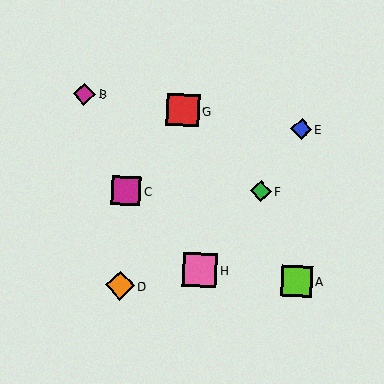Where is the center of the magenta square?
The center of the magenta square is at (126, 191).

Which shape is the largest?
The pink square (labeled H) is the largest.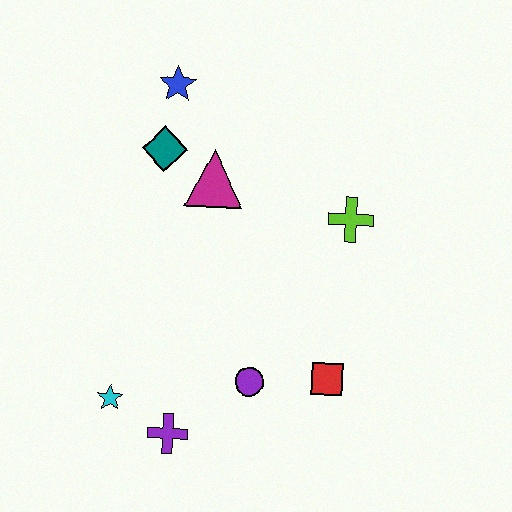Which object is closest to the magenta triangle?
The teal diamond is closest to the magenta triangle.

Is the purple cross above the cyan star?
No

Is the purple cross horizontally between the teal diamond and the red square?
Yes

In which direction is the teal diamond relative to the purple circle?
The teal diamond is above the purple circle.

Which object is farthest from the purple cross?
The blue star is farthest from the purple cross.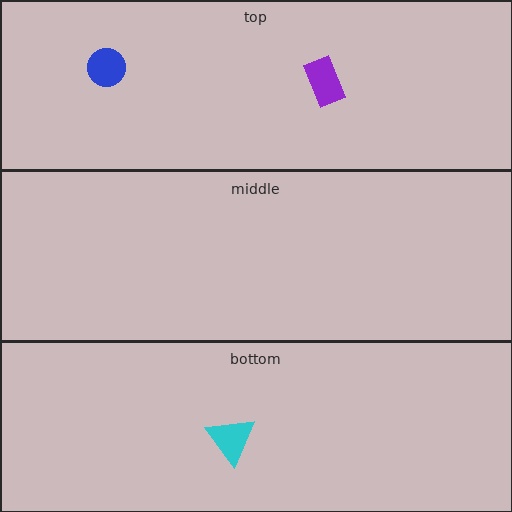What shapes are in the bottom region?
The cyan triangle.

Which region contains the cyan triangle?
The bottom region.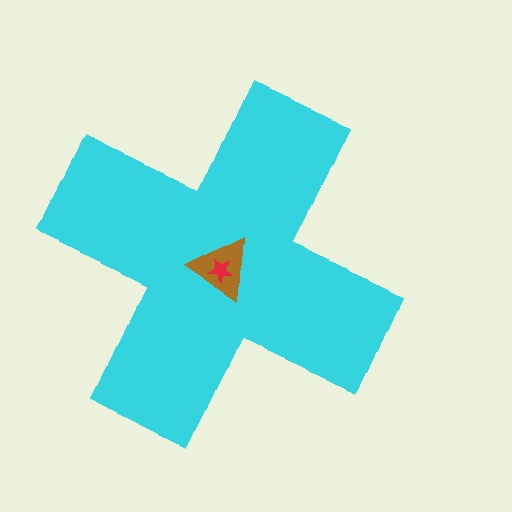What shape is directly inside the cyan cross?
The brown triangle.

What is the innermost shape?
The red star.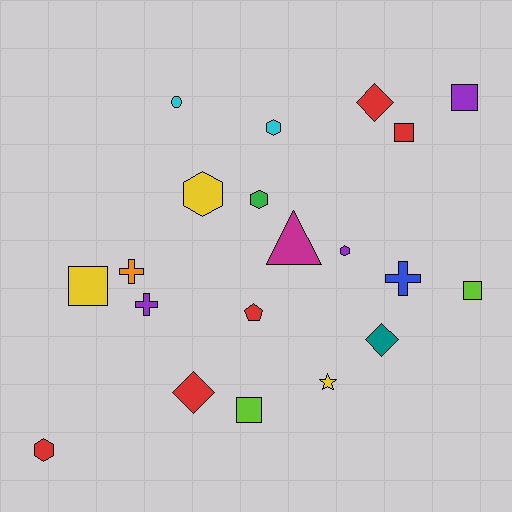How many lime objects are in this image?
There are 2 lime objects.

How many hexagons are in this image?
There are 5 hexagons.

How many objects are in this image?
There are 20 objects.